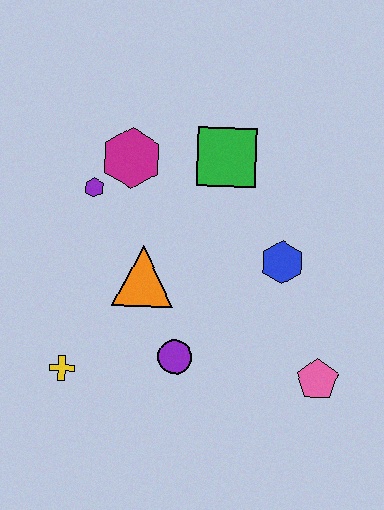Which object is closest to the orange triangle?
The purple circle is closest to the orange triangle.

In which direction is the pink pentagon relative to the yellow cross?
The pink pentagon is to the right of the yellow cross.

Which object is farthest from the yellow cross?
The green square is farthest from the yellow cross.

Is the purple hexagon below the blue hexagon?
No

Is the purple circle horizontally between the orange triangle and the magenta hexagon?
No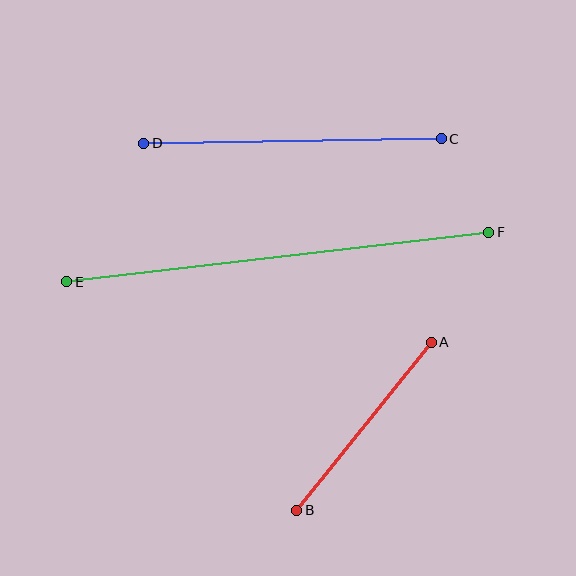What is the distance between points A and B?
The distance is approximately 216 pixels.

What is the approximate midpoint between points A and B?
The midpoint is at approximately (364, 426) pixels.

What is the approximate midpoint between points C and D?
The midpoint is at approximately (292, 141) pixels.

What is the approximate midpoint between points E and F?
The midpoint is at approximately (278, 257) pixels.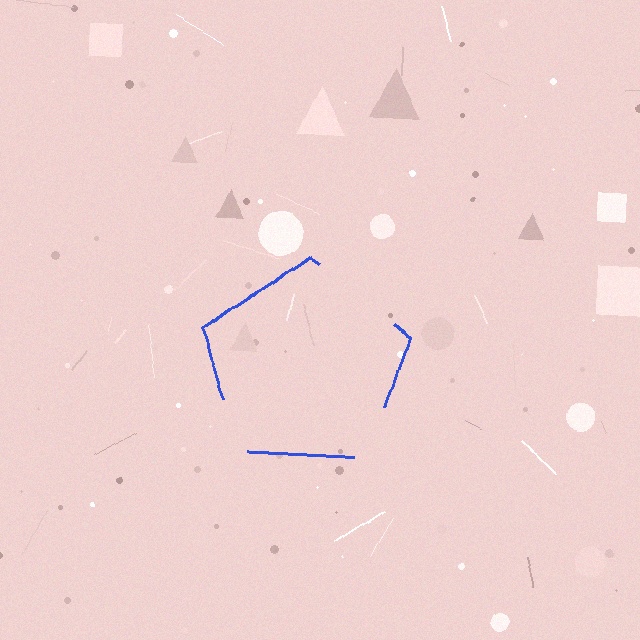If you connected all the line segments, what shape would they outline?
They would outline a pentagon.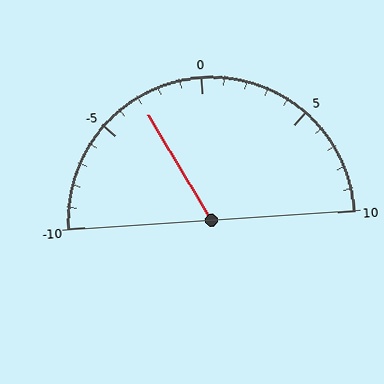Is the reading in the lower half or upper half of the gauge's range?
The reading is in the lower half of the range (-10 to 10).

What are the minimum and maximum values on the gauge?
The gauge ranges from -10 to 10.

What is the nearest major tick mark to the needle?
The nearest major tick mark is -5.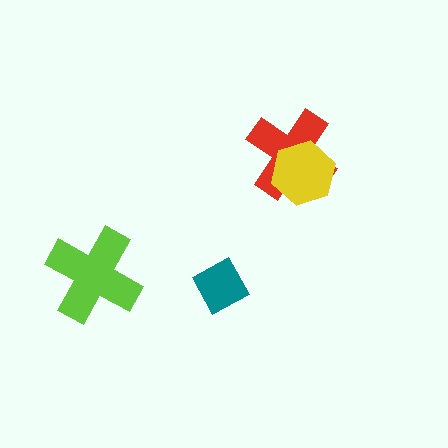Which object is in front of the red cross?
The yellow hexagon is in front of the red cross.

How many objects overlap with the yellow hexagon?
1 object overlaps with the yellow hexagon.